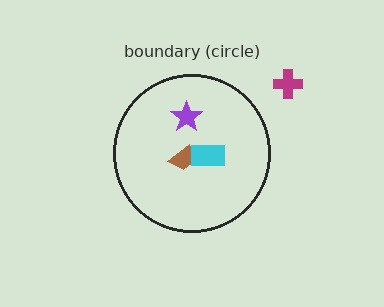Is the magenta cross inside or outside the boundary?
Outside.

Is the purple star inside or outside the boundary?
Inside.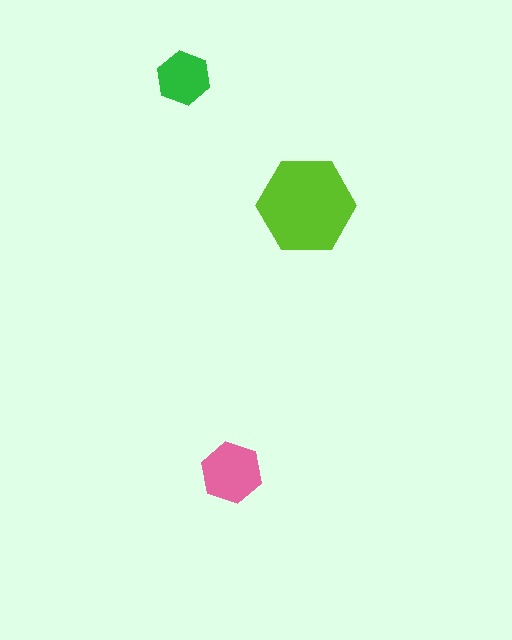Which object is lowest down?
The pink hexagon is bottommost.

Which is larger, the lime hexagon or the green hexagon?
The lime one.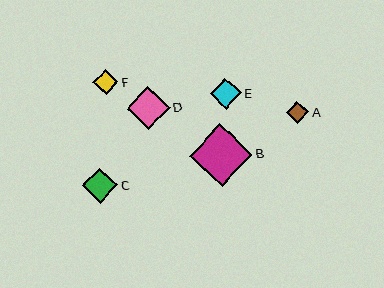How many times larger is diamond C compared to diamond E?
Diamond C is approximately 1.1 times the size of diamond E.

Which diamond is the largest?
Diamond B is the largest with a size of approximately 63 pixels.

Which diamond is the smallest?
Diamond A is the smallest with a size of approximately 22 pixels.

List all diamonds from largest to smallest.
From largest to smallest: B, D, C, E, F, A.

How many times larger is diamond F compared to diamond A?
Diamond F is approximately 1.1 times the size of diamond A.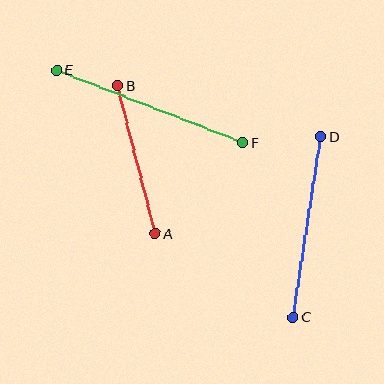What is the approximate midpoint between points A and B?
The midpoint is at approximately (136, 159) pixels.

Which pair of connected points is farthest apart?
Points E and F are farthest apart.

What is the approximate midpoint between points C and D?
The midpoint is at approximately (307, 227) pixels.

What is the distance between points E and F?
The distance is approximately 200 pixels.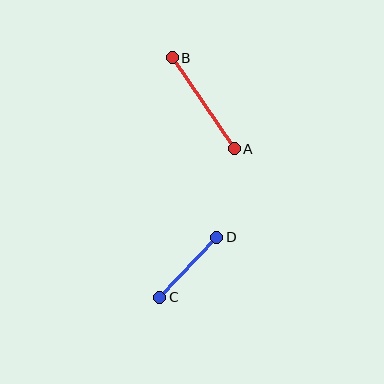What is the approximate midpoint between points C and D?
The midpoint is at approximately (188, 267) pixels.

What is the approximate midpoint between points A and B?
The midpoint is at approximately (203, 103) pixels.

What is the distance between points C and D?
The distance is approximately 83 pixels.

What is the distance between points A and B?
The distance is approximately 110 pixels.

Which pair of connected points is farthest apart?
Points A and B are farthest apart.